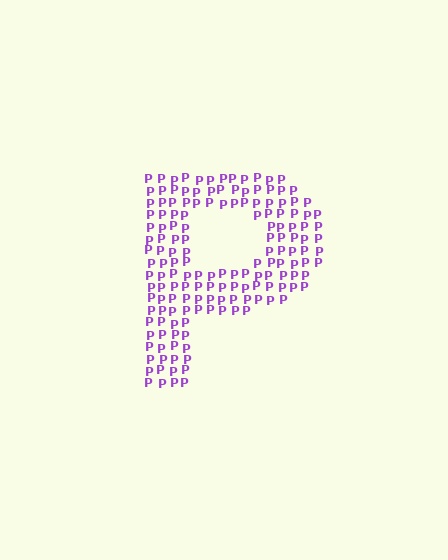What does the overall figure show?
The overall figure shows the letter P.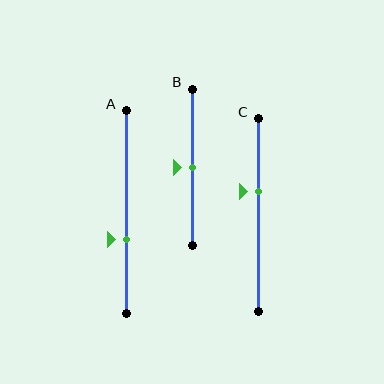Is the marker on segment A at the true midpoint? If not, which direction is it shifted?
No, the marker on segment A is shifted downward by about 14% of the segment length.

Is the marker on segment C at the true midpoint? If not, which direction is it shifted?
No, the marker on segment C is shifted upward by about 12% of the segment length.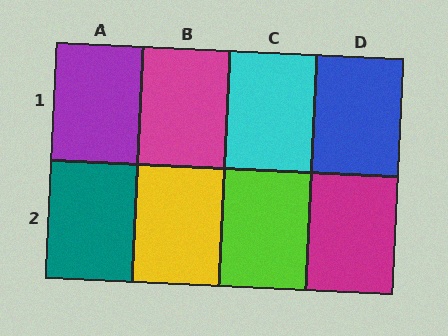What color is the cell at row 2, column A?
Teal.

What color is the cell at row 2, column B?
Yellow.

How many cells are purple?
1 cell is purple.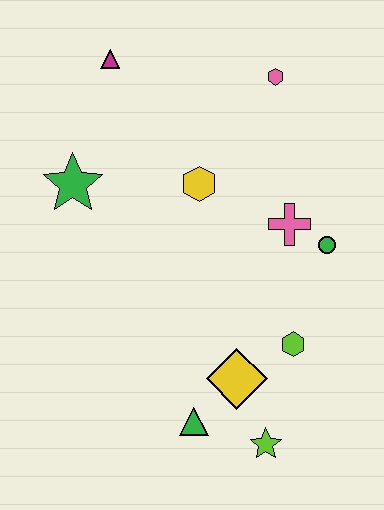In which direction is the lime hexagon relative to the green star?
The lime hexagon is to the right of the green star.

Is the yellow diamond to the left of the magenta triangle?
No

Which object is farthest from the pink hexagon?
The lime star is farthest from the pink hexagon.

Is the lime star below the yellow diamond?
Yes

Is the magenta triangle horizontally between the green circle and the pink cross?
No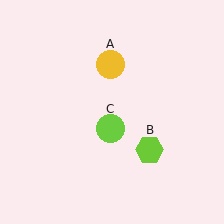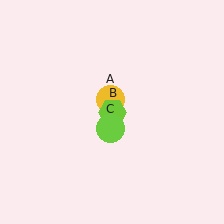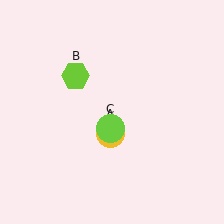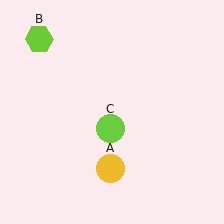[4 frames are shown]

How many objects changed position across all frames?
2 objects changed position: yellow circle (object A), lime hexagon (object B).